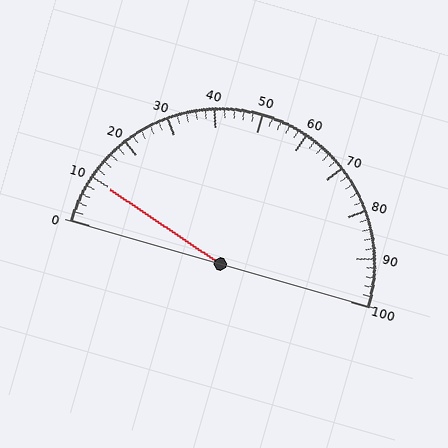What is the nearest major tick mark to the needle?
The nearest major tick mark is 10.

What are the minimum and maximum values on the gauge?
The gauge ranges from 0 to 100.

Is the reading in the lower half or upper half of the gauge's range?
The reading is in the lower half of the range (0 to 100).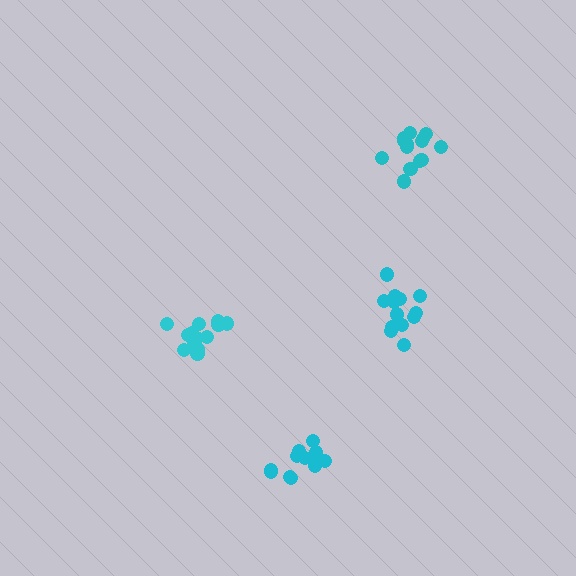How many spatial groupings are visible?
There are 4 spatial groupings.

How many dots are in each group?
Group 1: 13 dots, Group 2: 14 dots, Group 3: 11 dots, Group 4: 13 dots (51 total).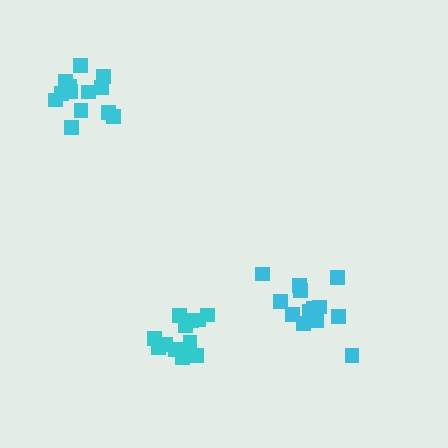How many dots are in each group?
Group 1: 14 dots, Group 2: 12 dots, Group 3: 13 dots (39 total).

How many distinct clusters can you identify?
There are 3 distinct clusters.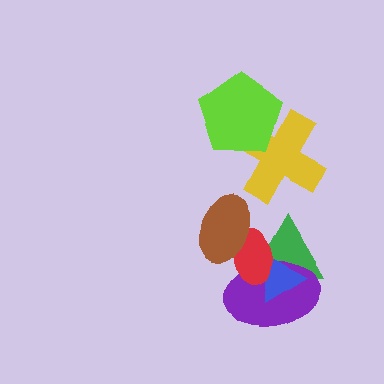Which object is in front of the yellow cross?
The lime pentagon is in front of the yellow cross.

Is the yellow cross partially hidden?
Yes, it is partially covered by another shape.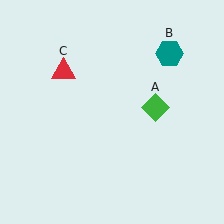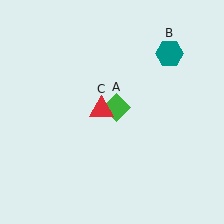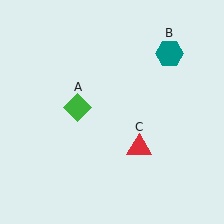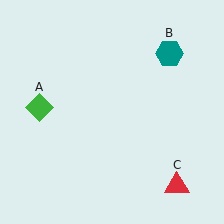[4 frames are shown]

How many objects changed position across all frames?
2 objects changed position: green diamond (object A), red triangle (object C).